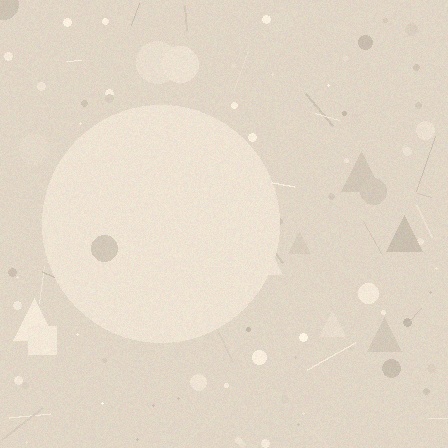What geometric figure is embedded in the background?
A circle is embedded in the background.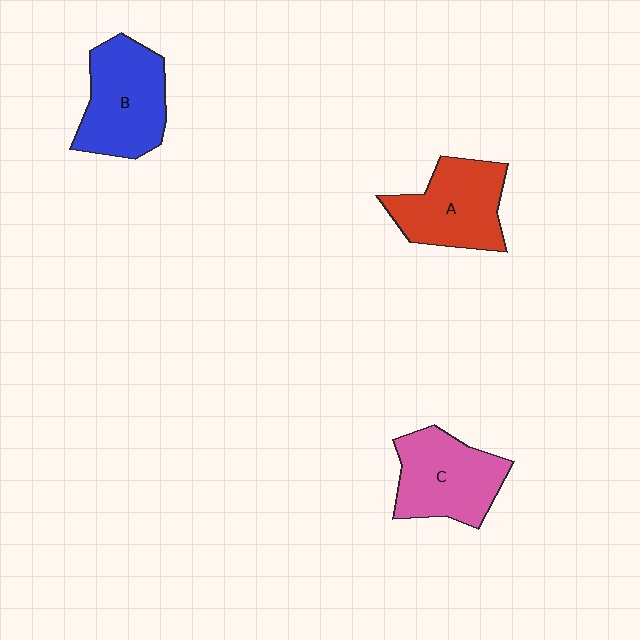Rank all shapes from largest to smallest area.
From largest to smallest: B (blue), C (pink), A (red).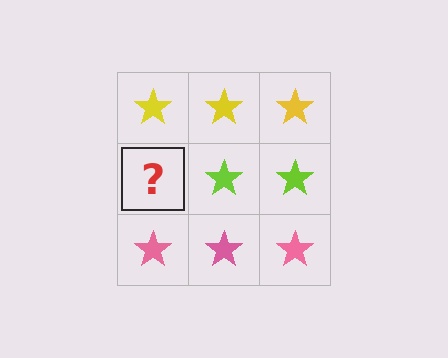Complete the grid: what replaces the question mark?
The question mark should be replaced with a lime star.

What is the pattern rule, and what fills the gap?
The rule is that each row has a consistent color. The gap should be filled with a lime star.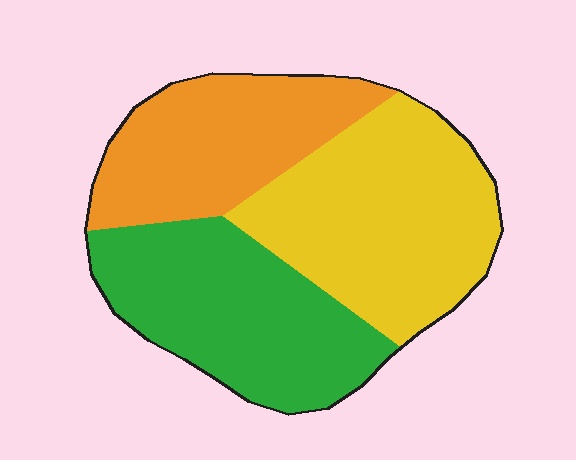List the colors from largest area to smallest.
From largest to smallest: yellow, green, orange.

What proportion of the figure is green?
Green covers 34% of the figure.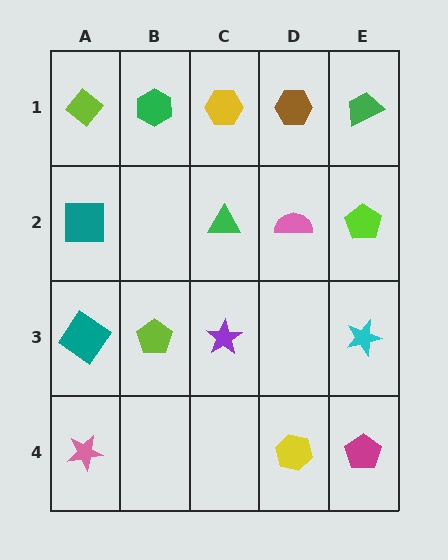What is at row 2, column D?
A pink semicircle.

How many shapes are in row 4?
3 shapes.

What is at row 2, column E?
A lime pentagon.